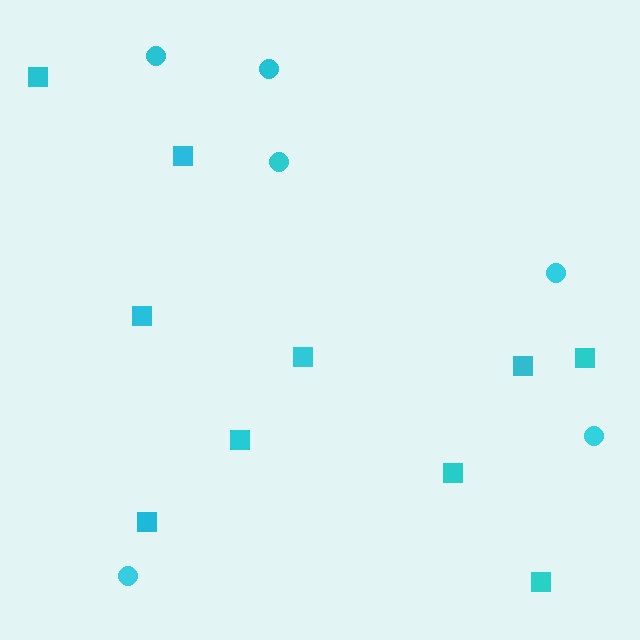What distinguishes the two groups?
There are 2 groups: one group of circles (6) and one group of squares (10).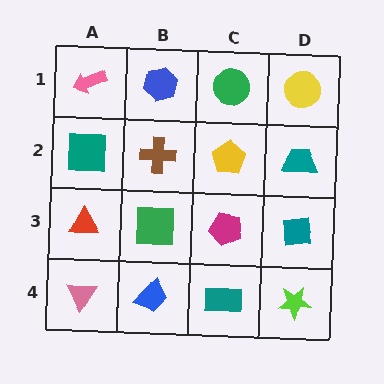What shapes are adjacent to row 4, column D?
A teal square (row 3, column D), a teal rectangle (row 4, column C).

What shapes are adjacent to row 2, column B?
A blue hexagon (row 1, column B), a green square (row 3, column B), a teal square (row 2, column A), a yellow pentagon (row 2, column C).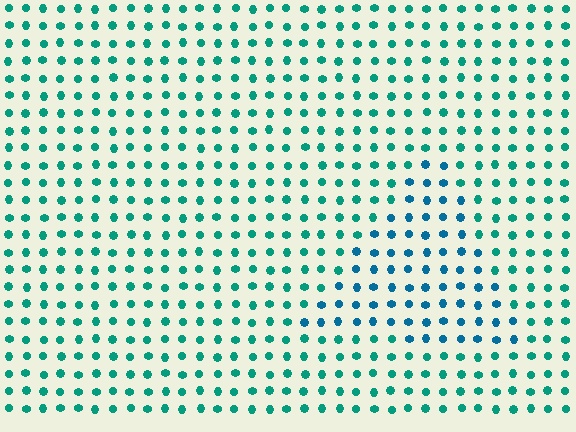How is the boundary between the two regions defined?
The boundary is defined purely by a slight shift in hue (about 31 degrees). Spacing, size, and orientation are identical on both sides.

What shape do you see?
I see a triangle.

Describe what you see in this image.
The image is filled with small teal elements in a uniform arrangement. A triangle-shaped region is visible where the elements are tinted to a slightly different hue, forming a subtle color boundary.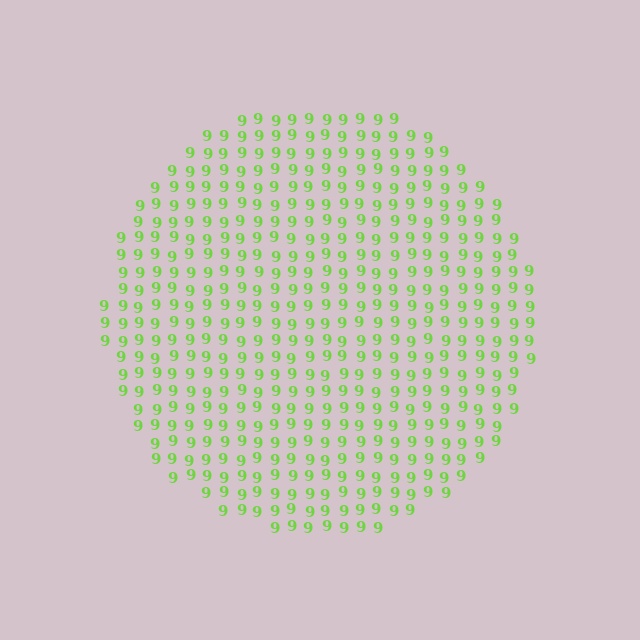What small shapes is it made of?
It is made of small digit 9's.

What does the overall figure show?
The overall figure shows a circle.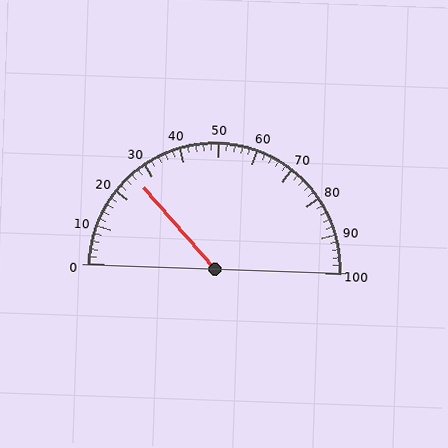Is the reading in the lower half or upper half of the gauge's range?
The reading is in the lower half of the range (0 to 100).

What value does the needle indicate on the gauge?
The needle indicates approximately 26.